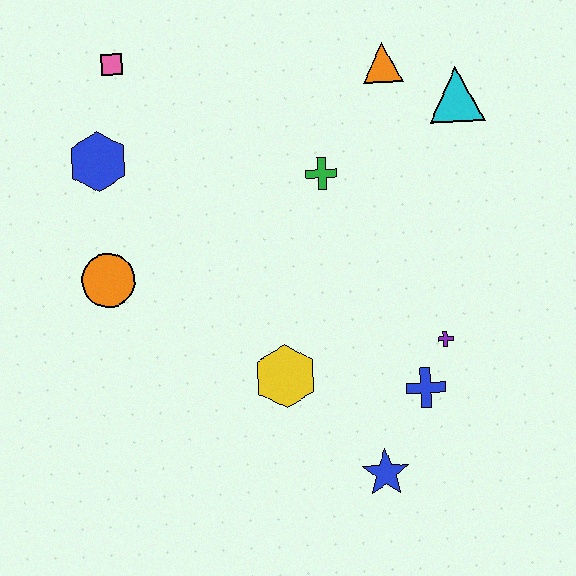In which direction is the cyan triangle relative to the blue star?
The cyan triangle is above the blue star.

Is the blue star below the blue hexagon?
Yes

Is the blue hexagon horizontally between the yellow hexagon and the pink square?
No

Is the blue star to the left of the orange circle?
No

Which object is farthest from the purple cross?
The pink square is farthest from the purple cross.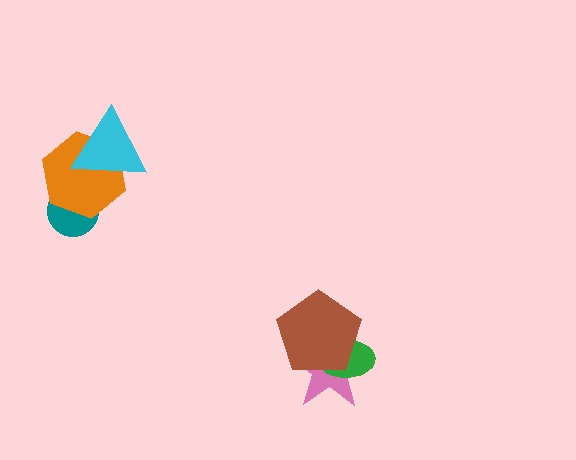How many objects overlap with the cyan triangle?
1 object overlaps with the cyan triangle.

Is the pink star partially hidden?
Yes, it is partially covered by another shape.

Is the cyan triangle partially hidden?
No, no other shape covers it.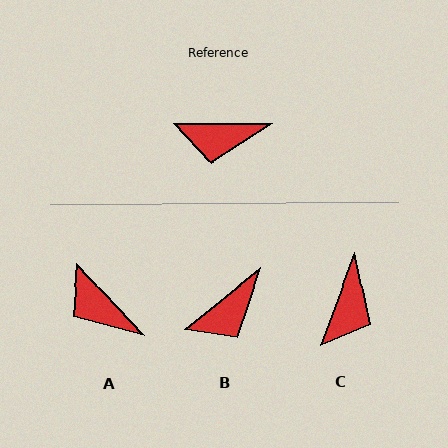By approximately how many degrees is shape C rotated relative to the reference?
Approximately 69 degrees counter-clockwise.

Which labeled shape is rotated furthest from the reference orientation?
C, about 69 degrees away.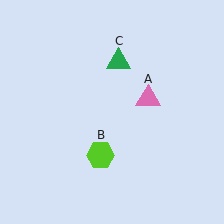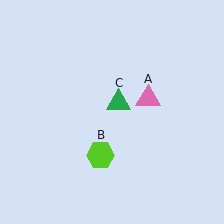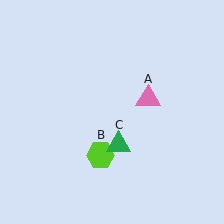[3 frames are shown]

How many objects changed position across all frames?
1 object changed position: green triangle (object C).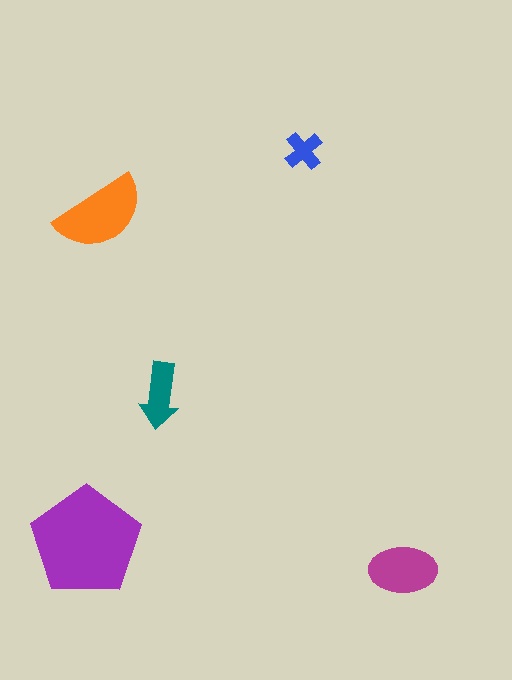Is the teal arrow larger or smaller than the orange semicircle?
Smaller.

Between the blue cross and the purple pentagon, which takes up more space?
The purple pentagon.